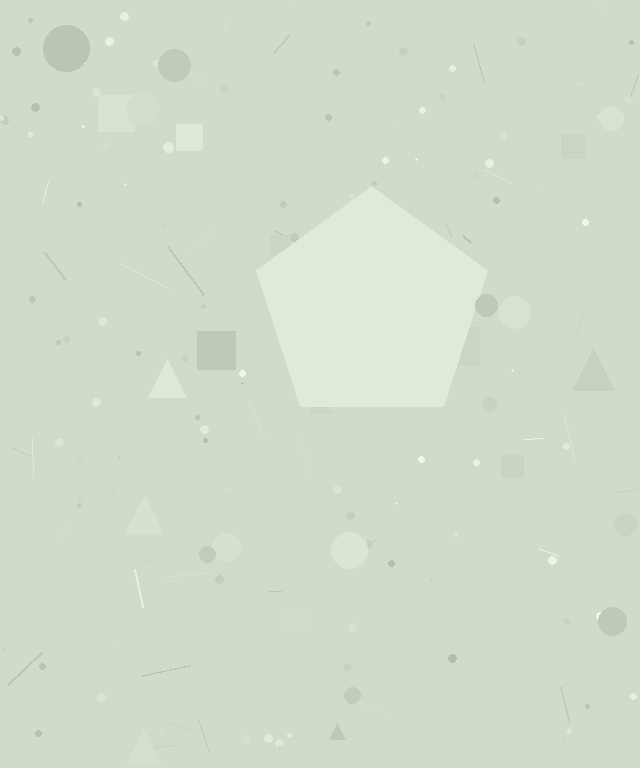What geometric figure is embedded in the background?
A pentagon is embedded in the background.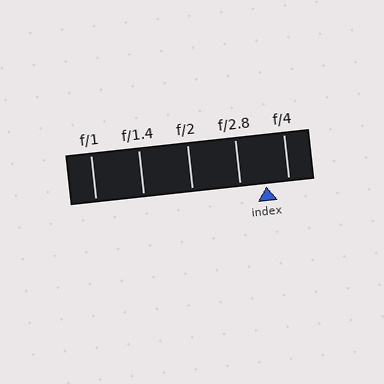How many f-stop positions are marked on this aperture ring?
There are 5 f-stop positions marked.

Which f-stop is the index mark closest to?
The index mark is closest to f/4.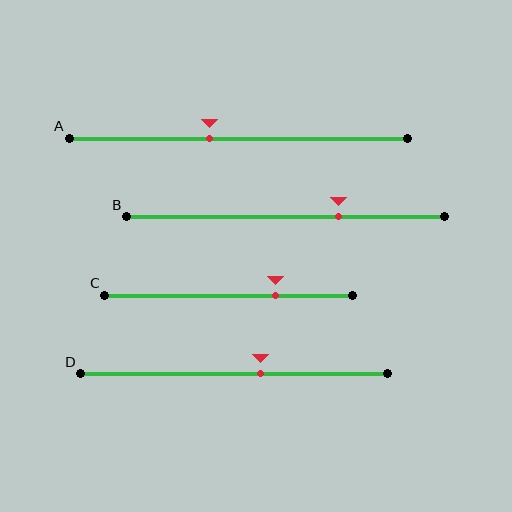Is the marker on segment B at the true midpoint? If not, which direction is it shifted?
No, the marker on segment B is shifted to the right by about 17% of the segment length.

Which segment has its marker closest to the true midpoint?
Segment A has its marker closest to the true midpoint.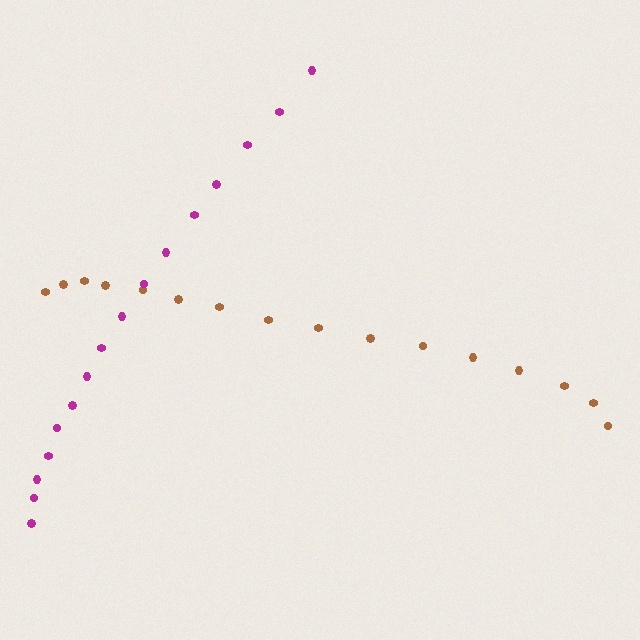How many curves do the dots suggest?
There are 2 distinct paths.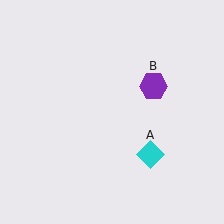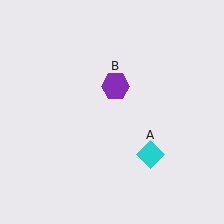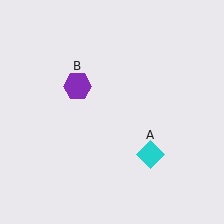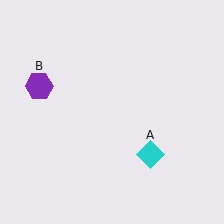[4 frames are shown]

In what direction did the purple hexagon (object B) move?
The purple hexagon (object B) moved left.